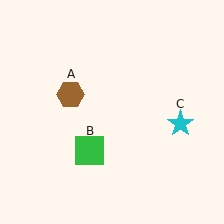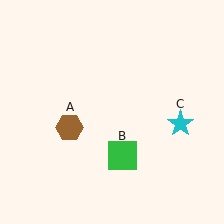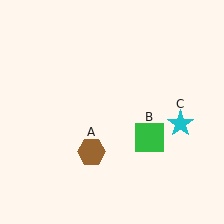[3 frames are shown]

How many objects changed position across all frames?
2 objects changed position: brown hexagon (object A), green square (object B).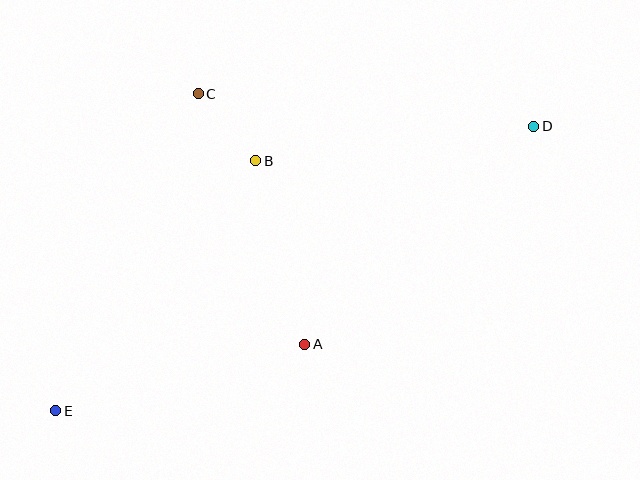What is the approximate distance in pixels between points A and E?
The distance between A and E is approximately 258 pixels.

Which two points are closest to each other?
Points B and C are closest to each other.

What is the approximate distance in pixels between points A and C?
The distance between A and C is approximately 272 pixels.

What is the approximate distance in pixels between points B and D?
The distance between B and D is approximately 280 pixels.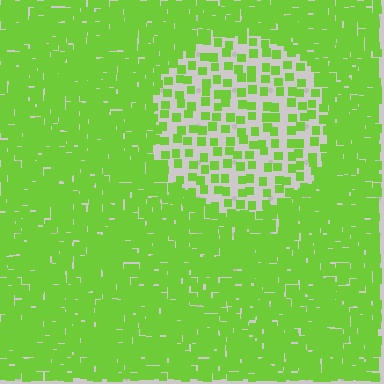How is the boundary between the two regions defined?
The boundary is defined by a change in element density (approximately 2.8x ratio). All elements are the same color, size, and shape.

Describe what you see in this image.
The image contains small lime elements arranged at two different densities. A circle-shaped region is visible where the elements are less densely packed than the surrounding area.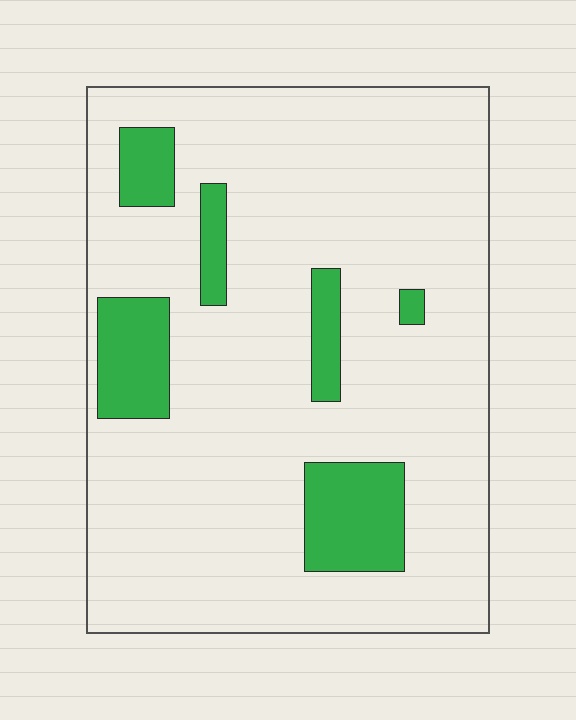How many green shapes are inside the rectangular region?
6.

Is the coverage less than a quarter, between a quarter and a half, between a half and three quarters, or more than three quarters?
Less than a quarter.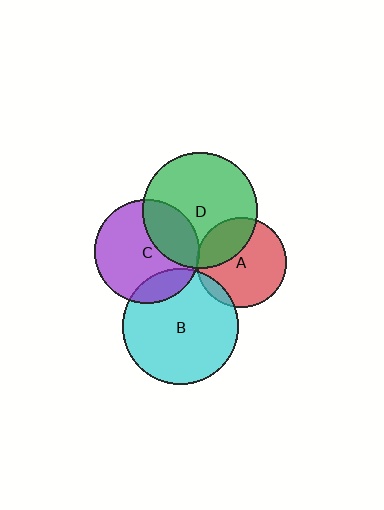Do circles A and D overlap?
Yes.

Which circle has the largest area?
Circle B (cyan).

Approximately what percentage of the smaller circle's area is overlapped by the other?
Approximately 30%.